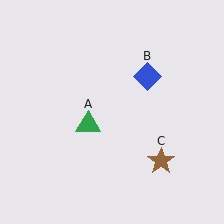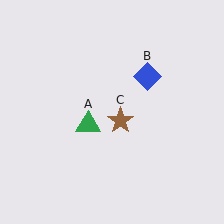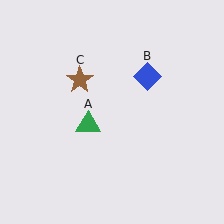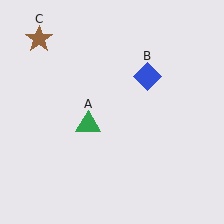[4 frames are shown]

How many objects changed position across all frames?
1 object changed position: brown star (object C).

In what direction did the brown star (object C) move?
The brown star (object C) moved up and to the left.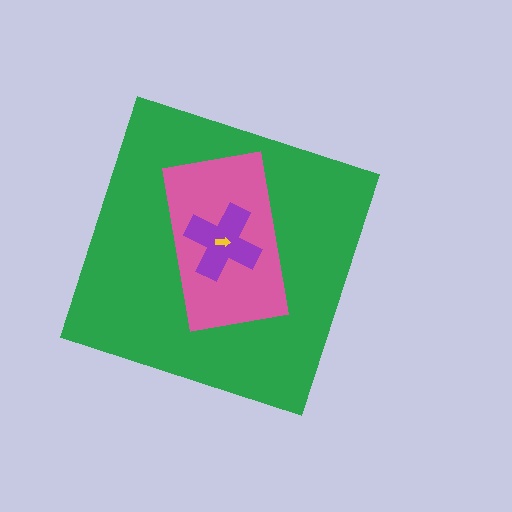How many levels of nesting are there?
4.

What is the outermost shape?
The green diamond.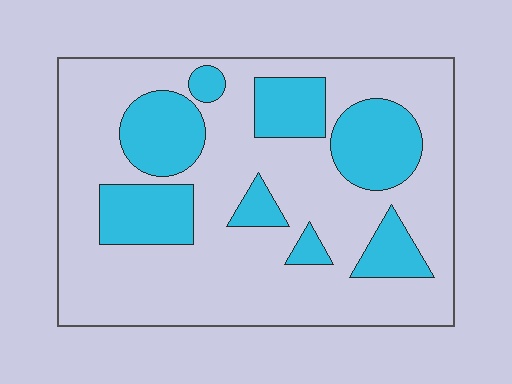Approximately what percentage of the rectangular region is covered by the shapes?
Approximately 30%.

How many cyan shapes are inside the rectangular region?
8.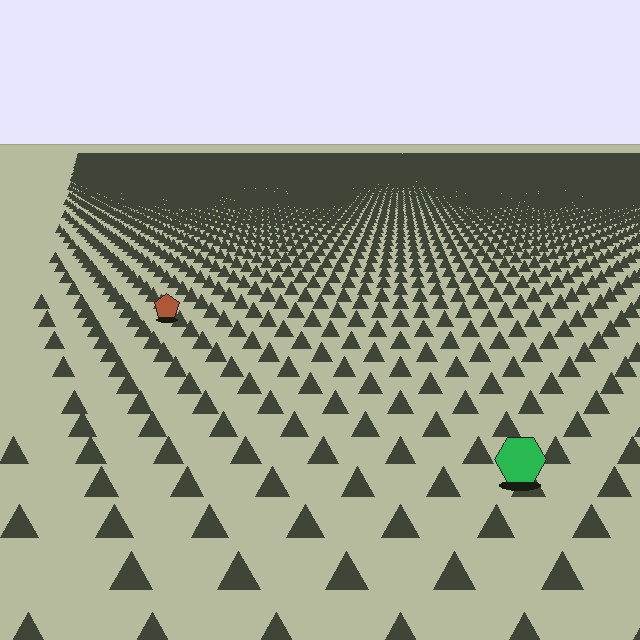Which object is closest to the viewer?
The green hexagon is closest. The texture marks near it are larger and more spread out.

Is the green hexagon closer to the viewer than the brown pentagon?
Yes. The green hexagon is closer — you can tell from the texture gradient: the ground texture is coarser near it.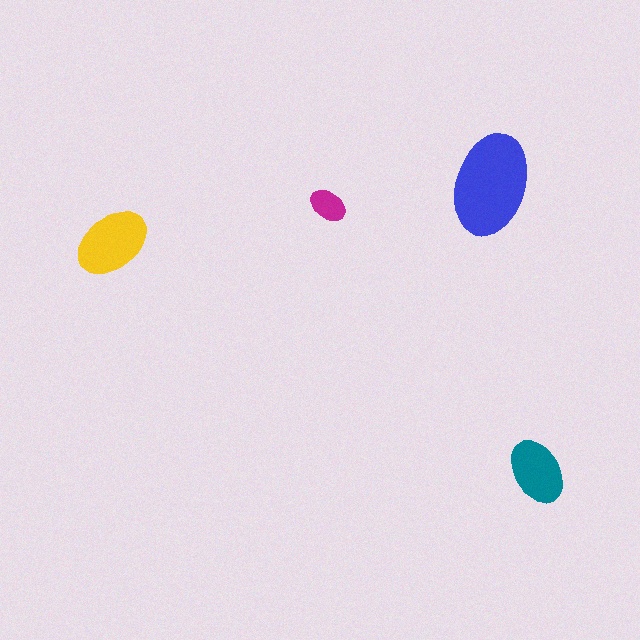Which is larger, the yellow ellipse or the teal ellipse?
The yellow one.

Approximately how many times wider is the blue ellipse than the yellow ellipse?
About 1.5 times wider.